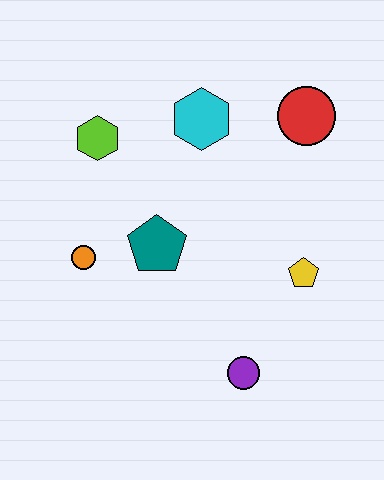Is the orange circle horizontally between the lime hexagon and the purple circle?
No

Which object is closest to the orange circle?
The teal pentagon is closest to the orange circle.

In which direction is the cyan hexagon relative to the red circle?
The cyan hexagon is to the left of the red circle.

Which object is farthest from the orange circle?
The red circle is farthest from the orange circle.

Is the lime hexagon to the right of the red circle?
No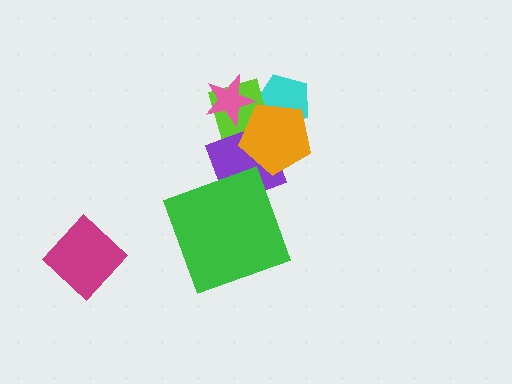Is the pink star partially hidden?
No, no other shape covers it.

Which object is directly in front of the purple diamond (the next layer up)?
The green square is directly in front of the purple diamond.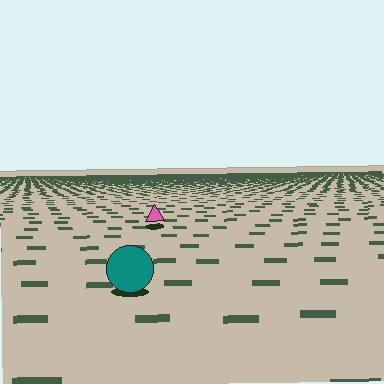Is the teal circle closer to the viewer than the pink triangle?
Yes. The teal circle is closer — you can tell from the texture gradient: the ground texture is coarser near it.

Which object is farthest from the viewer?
The pink triangle is farthest from the viewer. It appears smaller and the ground texture around it is denser.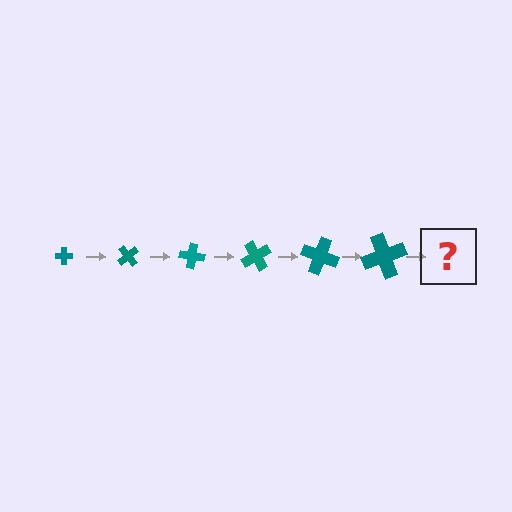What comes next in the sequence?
The next element should be a cross, larger than the previous one and rotated 300 degrees from the start.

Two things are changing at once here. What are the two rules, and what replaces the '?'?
The two rules are that the cross grows larger each step and it rotates 50 degrees each step. The '?' should be a cross, larger than the previous one and rotated 300 degrees from the start.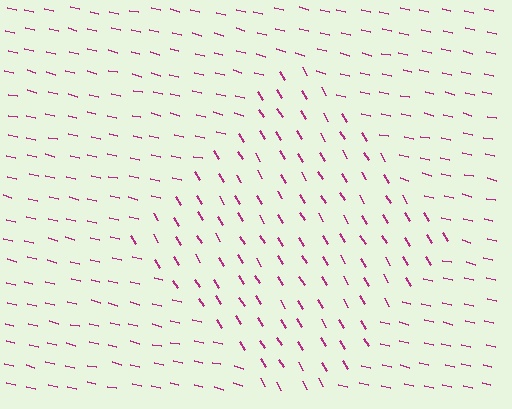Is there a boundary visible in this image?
Yes, there is a texture boundary formed by a change in line orientation.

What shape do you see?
I see a diamond.